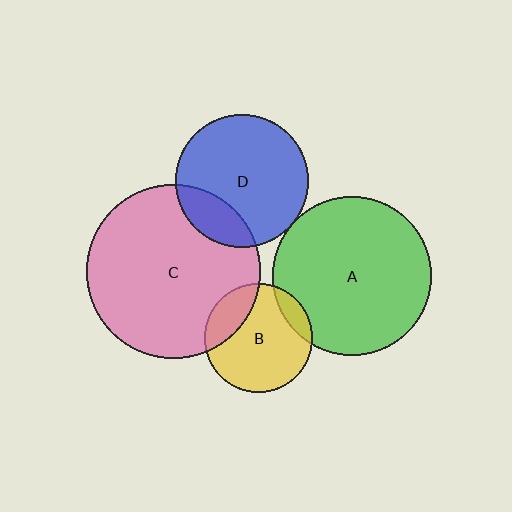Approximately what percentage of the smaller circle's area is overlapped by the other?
Approximately 20%.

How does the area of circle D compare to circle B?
Approximately 1.5 times.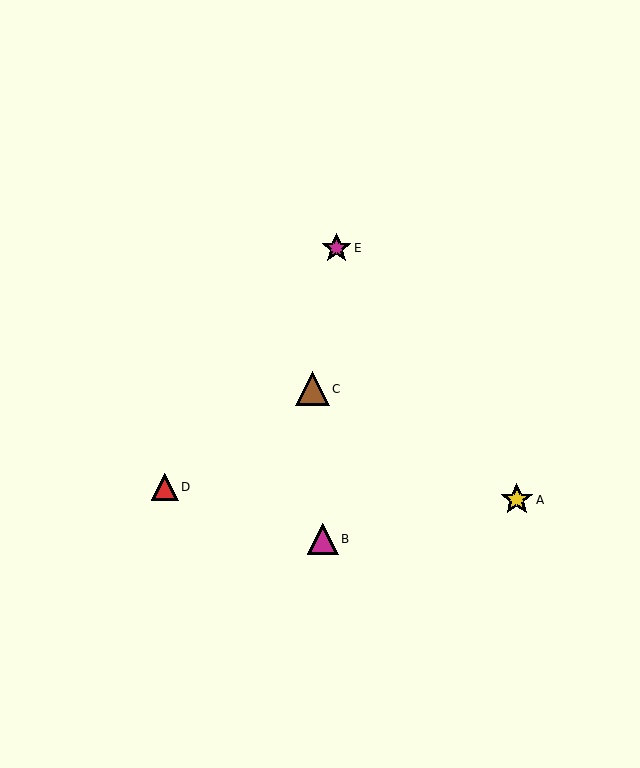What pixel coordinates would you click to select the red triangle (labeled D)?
Click at (165, 487) to select the red triangle D.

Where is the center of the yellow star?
The center of the yellow star is at (517, 500).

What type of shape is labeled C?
Shape C is a brown triangle.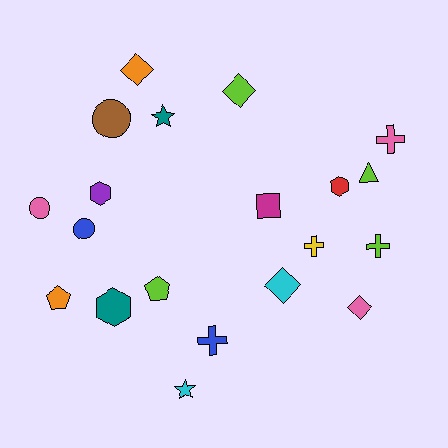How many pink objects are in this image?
There are 3 pink objects.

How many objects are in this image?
There are 20 objects.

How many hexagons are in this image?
There are 3 hexagons.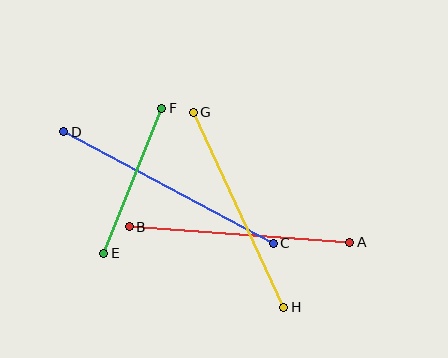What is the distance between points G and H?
The distance is approximately 215 pixels.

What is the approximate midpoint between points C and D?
The midpoint is at approximately (168, 188) pixels.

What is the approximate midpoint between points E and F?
The midpoint is at approximately (133, 181) pixels.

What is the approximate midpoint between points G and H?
The midpoint is at approximately (239, 210) pixels.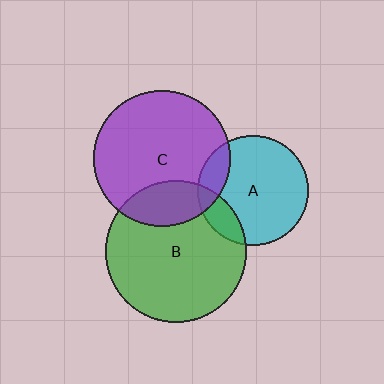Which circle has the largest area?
Circle B (green).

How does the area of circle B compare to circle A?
Approximately 1.6 times.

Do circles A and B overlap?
Yes.